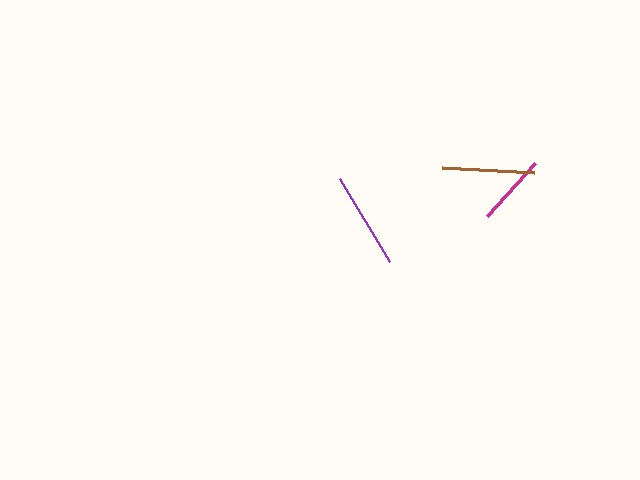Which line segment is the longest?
The purple line is the longest at approximately 97 pixels.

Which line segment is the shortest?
The magenta line is the shortest at approximately 71 pixels.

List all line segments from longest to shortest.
From longest to shortest: purple, brown, magenta.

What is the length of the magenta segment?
The magenta segment is approximately 71 pixels long.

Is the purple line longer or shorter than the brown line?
The purple line is longer than the brown line.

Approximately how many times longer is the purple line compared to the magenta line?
The purple line is approximately 1.4 times the length of the magenta line.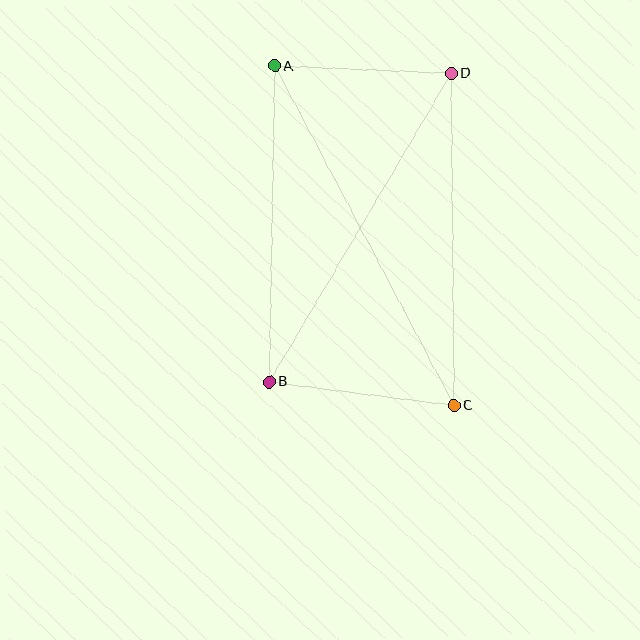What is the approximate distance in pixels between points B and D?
The distance between B and D is approximately 358 pixels.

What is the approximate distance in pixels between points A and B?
The distance between A and B is approximately 316 pixels.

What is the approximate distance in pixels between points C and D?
The distance between C and D is approximately 332 pixels.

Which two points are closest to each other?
Points A and D are closest to each other.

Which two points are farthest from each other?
Points A and C are farthest from each other.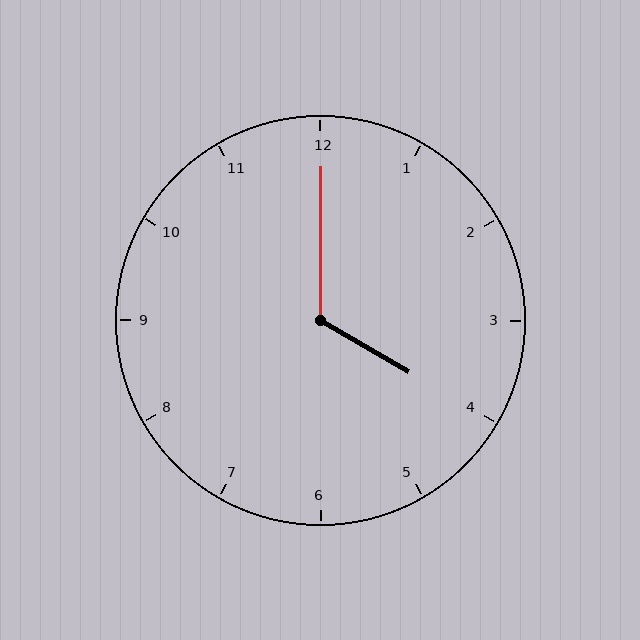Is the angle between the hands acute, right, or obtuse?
It is obtuse.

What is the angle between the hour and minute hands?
Approximately 120 degrees.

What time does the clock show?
4:00.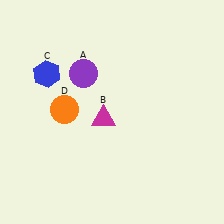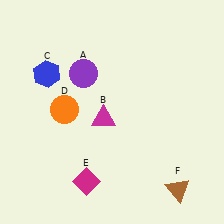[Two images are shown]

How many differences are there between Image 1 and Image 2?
There are 2 differences between the two images.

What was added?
A magenta diamond (E), a brown triangle (F) were added in Image 2.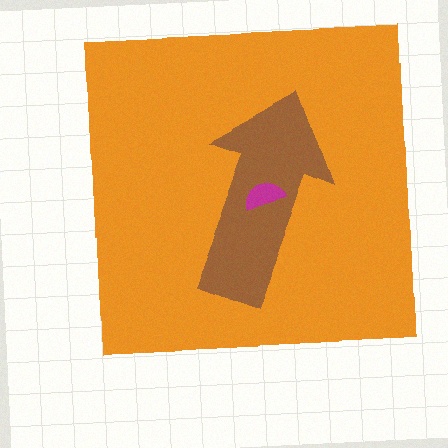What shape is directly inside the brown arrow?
The magenta semicircle.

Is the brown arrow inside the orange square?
Yes.